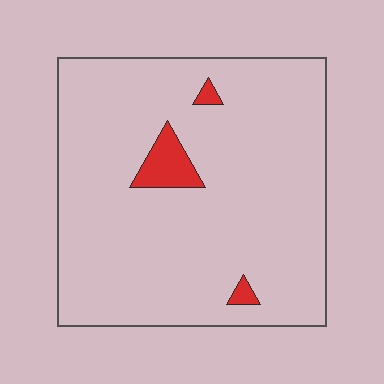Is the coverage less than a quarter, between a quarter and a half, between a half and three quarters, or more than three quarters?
Less than a quarter.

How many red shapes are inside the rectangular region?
3.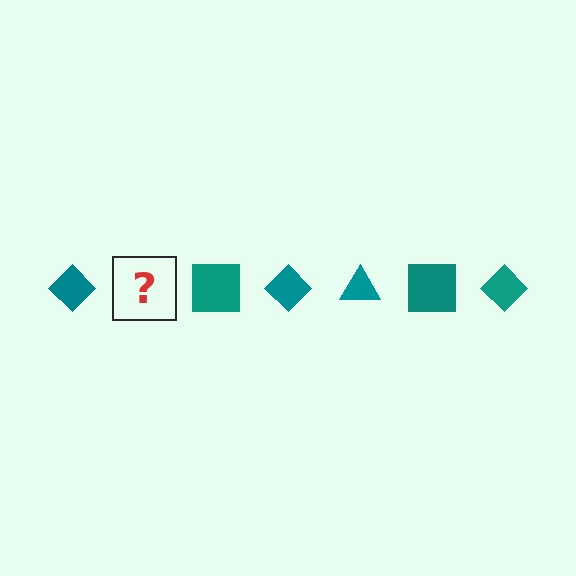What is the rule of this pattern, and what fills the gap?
The rule is that the pattern cycles through diamond, triangle, square shapes in teal. The gap should be filled with a teal triangle.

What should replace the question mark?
The question mark should be replaced with a teal triangle.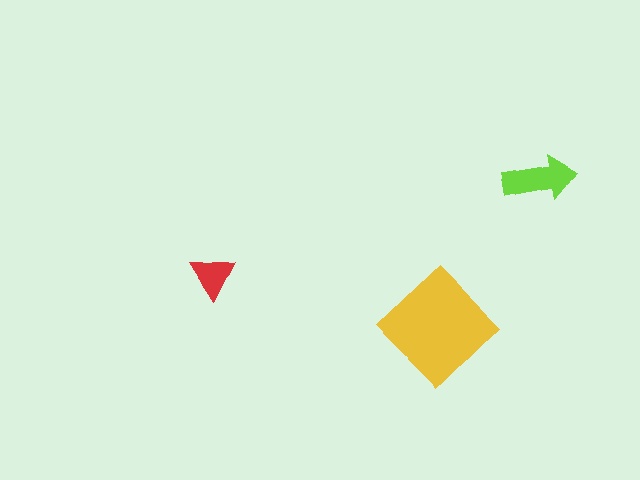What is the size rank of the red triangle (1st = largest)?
3rd.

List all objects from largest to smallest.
The yellow diamond, the lime arrow, the red triangle.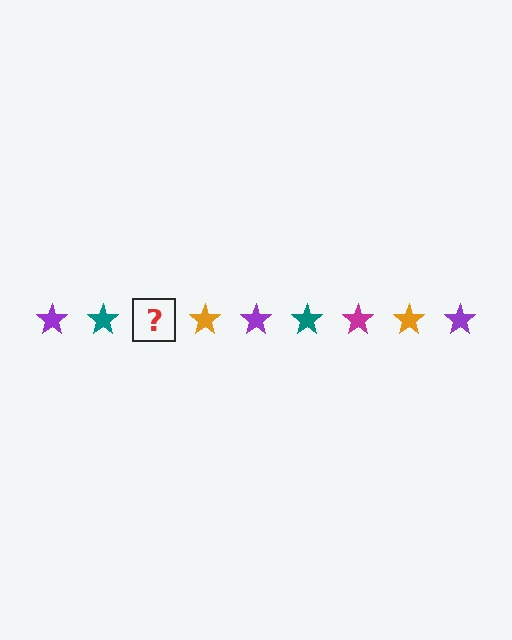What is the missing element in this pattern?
The missing element is a magenta star.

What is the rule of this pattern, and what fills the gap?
The rule is that the pattern cycles through purple, teal, magenta, orange stars. The gap should be filled with a magenta star.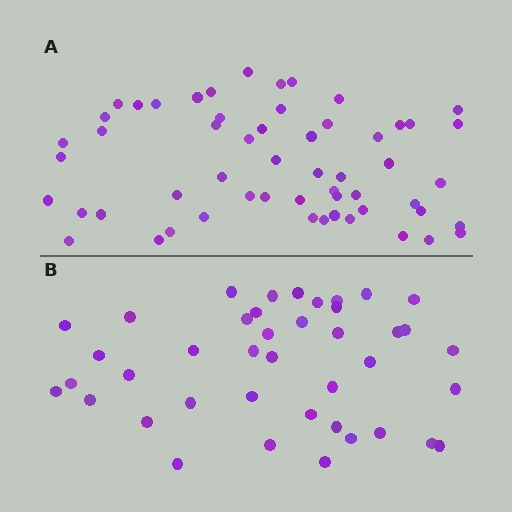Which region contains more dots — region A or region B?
Region A (the top region) has more dots.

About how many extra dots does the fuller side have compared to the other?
Region A has approximately 15 more dots than region B.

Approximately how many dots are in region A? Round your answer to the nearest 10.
About 60 dots. (The exact count is 56, which rounds to 60.)